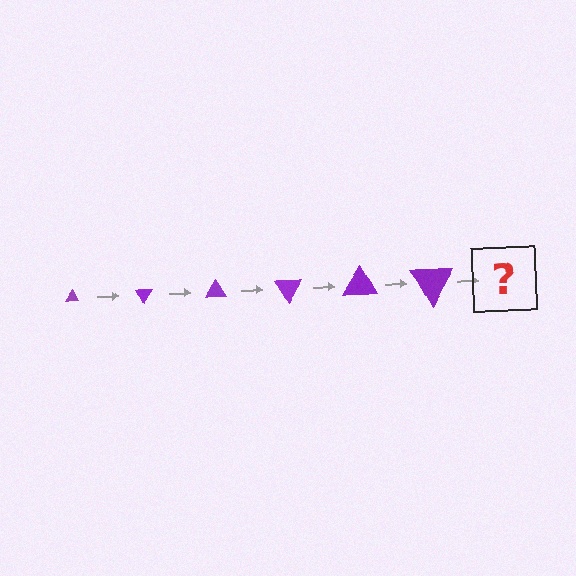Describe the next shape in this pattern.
It should be a triangle, larger than the previous one and rotated 360 degrees from the start.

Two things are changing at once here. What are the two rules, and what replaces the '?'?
The two rules are that the triangle grows larger each step and it rotates 60 degrees each step. The '?' should be a triangle, larger than the previous one and rotated 360 degrees from the start.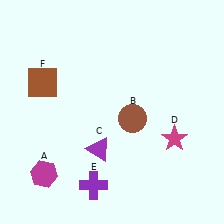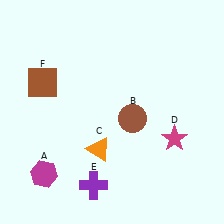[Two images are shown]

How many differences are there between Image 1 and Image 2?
There is 1 difference between the two images.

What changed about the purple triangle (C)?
In Image 1, C is purple. In Image 2, it changed to orange.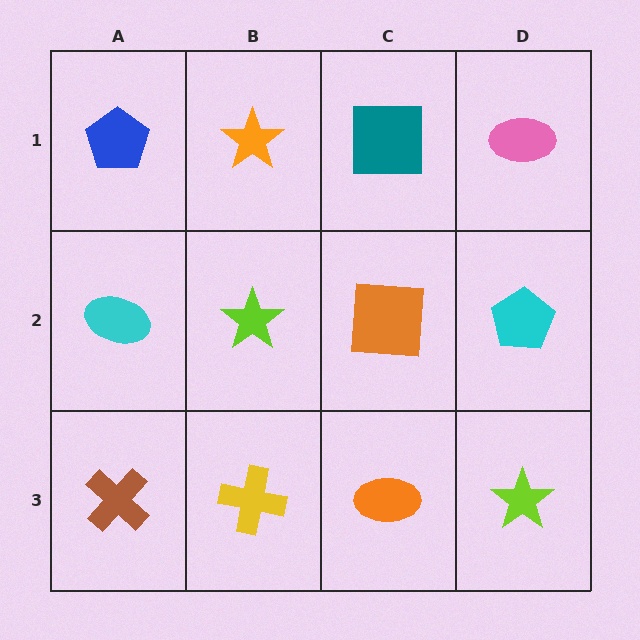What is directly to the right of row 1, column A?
An orange star.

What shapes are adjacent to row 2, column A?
A blue pentagon (row 1, column A), a brown cross (row 3, column A), a lime star (row 2, column B).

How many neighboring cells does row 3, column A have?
2.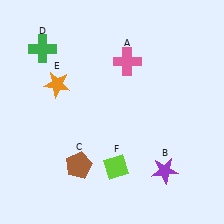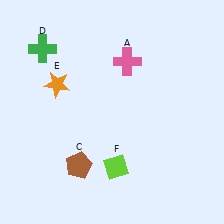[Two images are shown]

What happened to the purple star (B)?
The purple star (B) was removed in Image 2. It was in the bottom-right area of Image 1.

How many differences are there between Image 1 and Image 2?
There is 1 difference between the two images.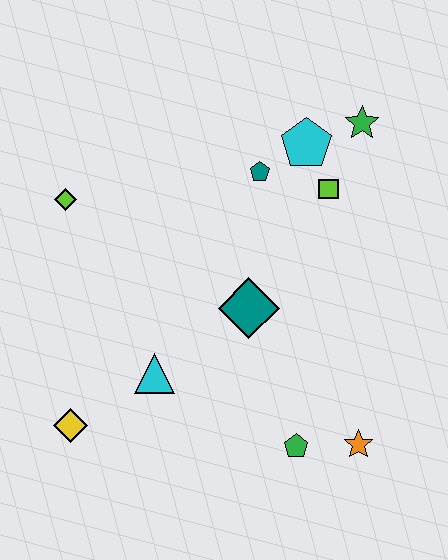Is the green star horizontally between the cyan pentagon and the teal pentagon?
No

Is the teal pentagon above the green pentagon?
Yes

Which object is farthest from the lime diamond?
The orange star is farthest from the lime diamond.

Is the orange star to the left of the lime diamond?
No